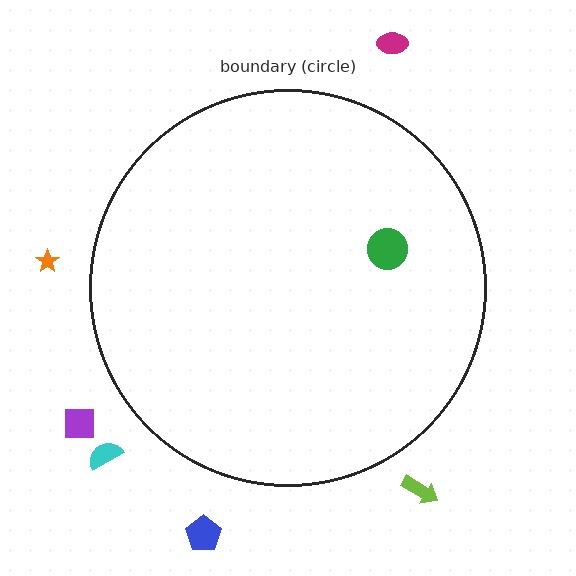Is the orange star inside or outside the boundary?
Outside.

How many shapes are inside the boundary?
1 inside, 6 outside.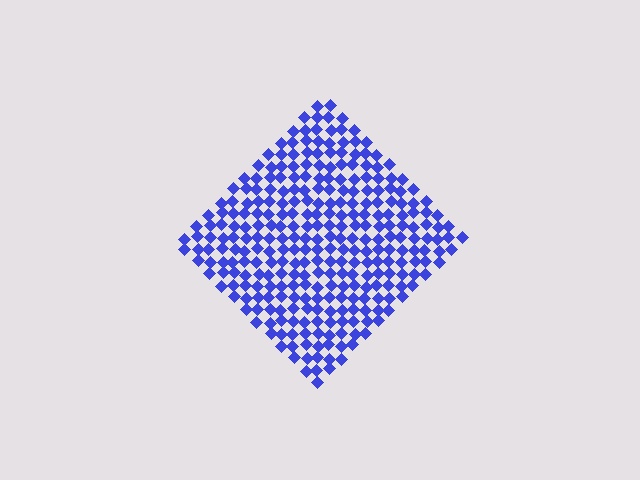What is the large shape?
The large shape is a diamond.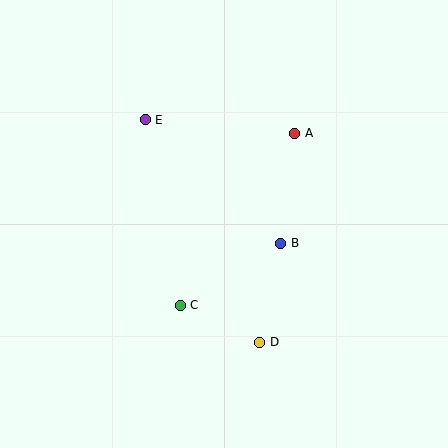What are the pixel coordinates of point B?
Point B is at (281, 243).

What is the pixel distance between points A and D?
The distance between A and D is 212 pixels.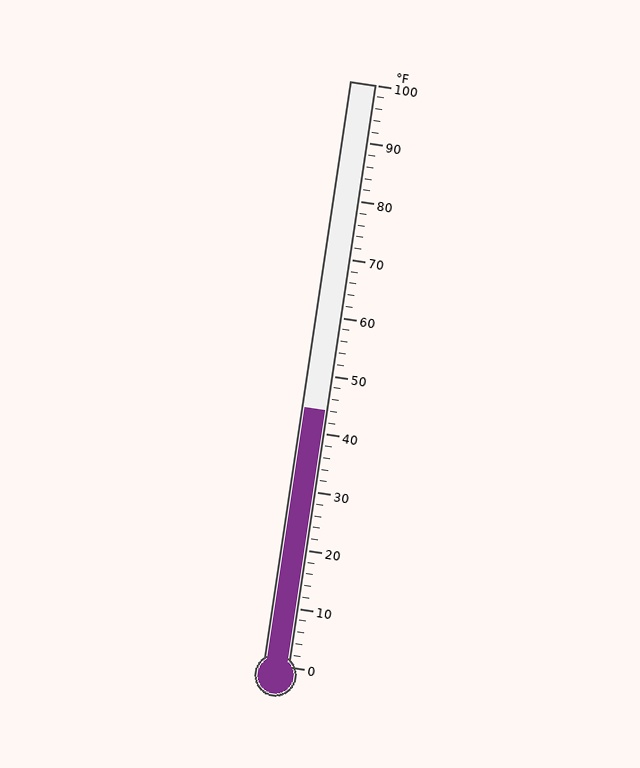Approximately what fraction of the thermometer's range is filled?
The thermometer is filled to approximately 45% of its range.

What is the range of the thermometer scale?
The thermometer scale ranges from 0°F to 100°F.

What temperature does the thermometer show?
The thermometer shows approximately 44°F.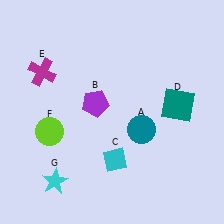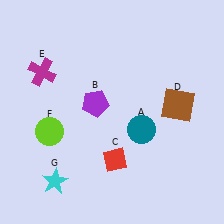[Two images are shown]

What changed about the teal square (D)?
In Image 1, D is teal. In Image 2, it changed to brown.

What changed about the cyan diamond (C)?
In Image 1, C is cyan. In Image 2, it changed to red.